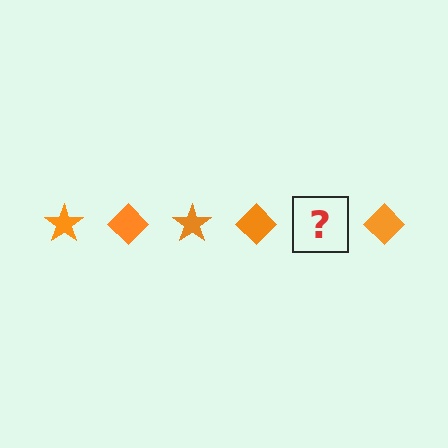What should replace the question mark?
The question mark should be replaced with an orange star.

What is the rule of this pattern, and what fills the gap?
The rule is that the pattern cycles through star, diamond shapes in orange. The gap should be filled with an orange star.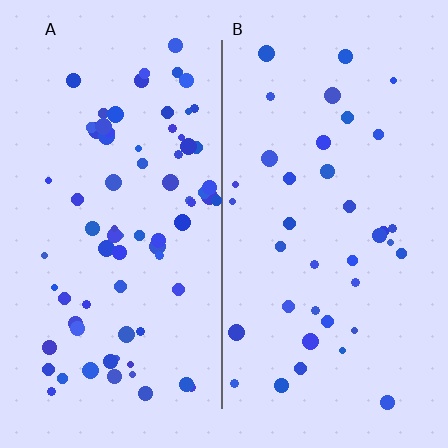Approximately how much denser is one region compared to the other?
Approximately 2.0× — region A over region B.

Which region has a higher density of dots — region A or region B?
A (the left).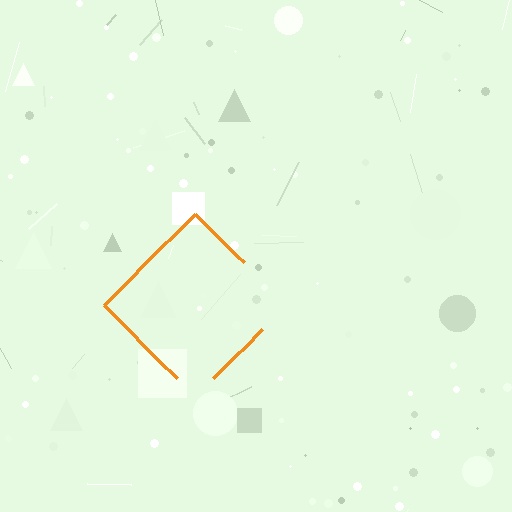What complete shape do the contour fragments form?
The contour fragments form a diamond.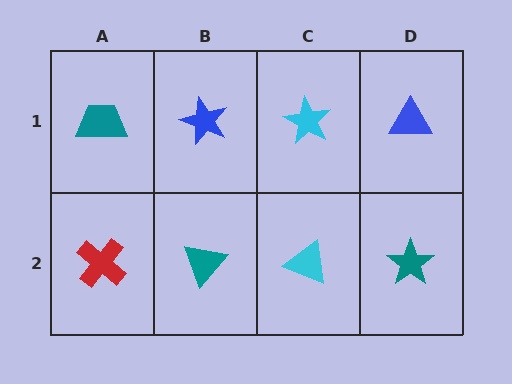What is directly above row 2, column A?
A teal trapezoid.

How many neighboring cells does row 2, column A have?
2.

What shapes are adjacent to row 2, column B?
A blue star (row 1, column B), a red cross (row 2, column A), a cyan triangle (row 2, column C).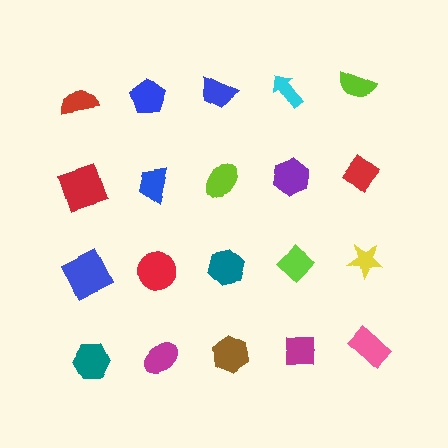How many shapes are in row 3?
5 shapes.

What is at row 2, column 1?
A red square.